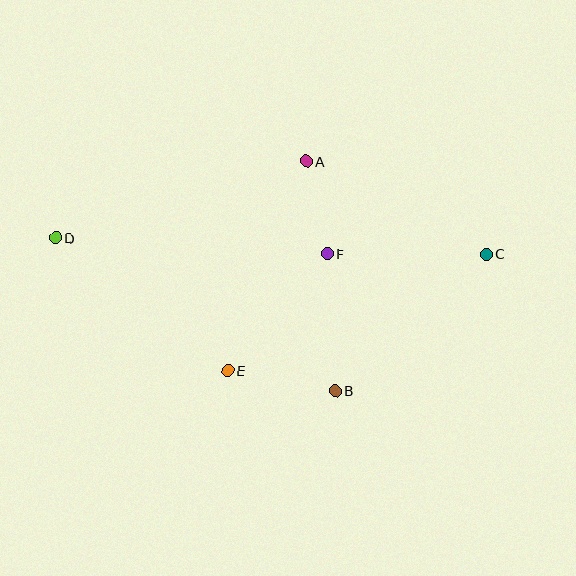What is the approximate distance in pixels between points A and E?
The distance between A and E is approximately 223 pixels.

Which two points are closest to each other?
Points A and F are closest to each other.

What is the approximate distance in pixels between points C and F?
The distance between C and F is approximately 159 pixels.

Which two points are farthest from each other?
Points C and D are farthest from each other.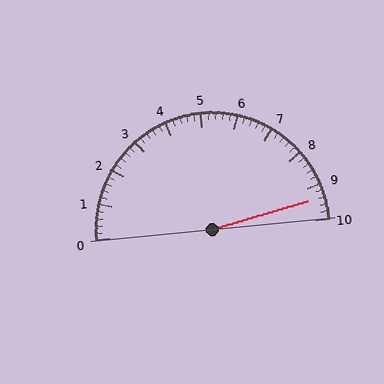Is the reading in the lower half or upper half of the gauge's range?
The reading is in the upper half of the range (0 to 10).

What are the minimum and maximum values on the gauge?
The gauge ranges from 0 to 10.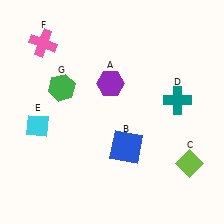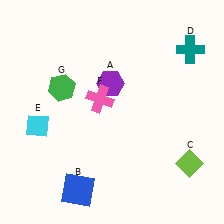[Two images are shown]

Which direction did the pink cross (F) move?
The pink cross (F) moved right.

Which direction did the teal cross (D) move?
The teal cross (D) moved up.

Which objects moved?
The objects that moved are: the blue square (B), the teal cross (D), the pink cross (F).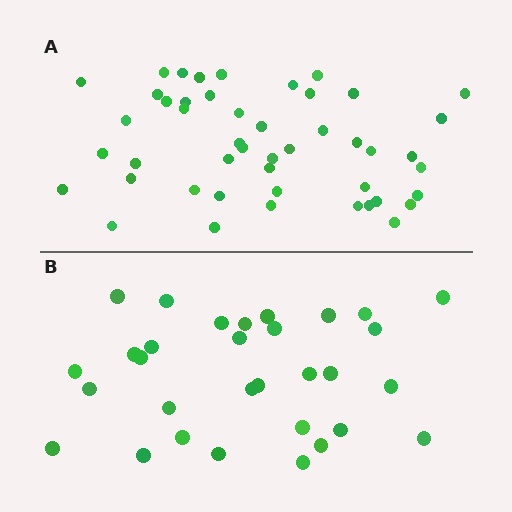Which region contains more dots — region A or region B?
Region A (the top region) has more dots.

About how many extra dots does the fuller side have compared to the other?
Region A has approximately 15 more dots than region B.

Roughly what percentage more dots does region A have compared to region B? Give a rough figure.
About 50% more.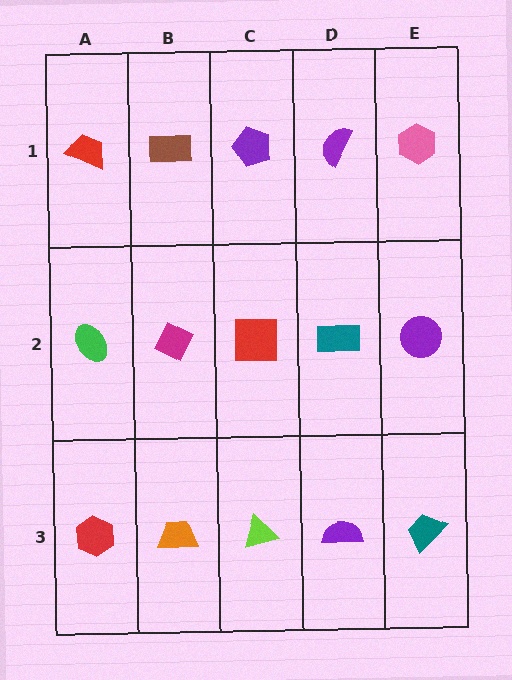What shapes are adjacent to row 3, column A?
A green ellipse (row 2, column A), an orange trapezoid (row 3, column B).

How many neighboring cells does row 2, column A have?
3.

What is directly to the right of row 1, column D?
A pink hexagon.